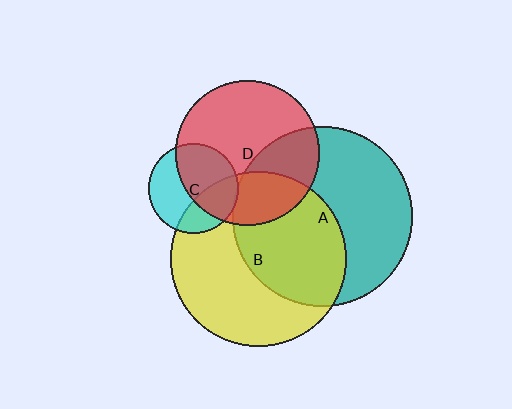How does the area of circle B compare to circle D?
Approximately 1.5 times.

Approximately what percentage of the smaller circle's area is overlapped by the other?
Approximately 25%.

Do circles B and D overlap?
Yes.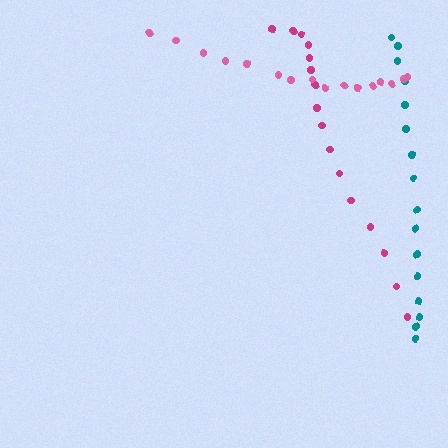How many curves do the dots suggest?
There are 3 distinct paths.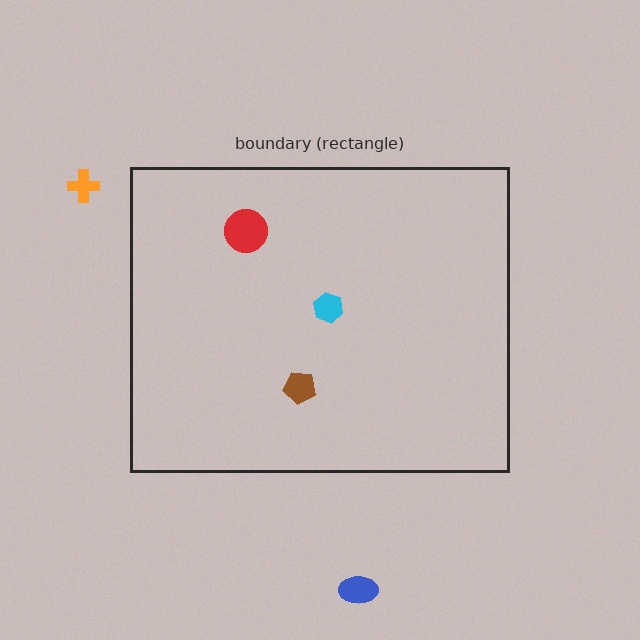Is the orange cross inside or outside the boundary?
Outside.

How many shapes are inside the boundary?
3 inside, 2 outside.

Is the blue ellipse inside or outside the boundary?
Outside.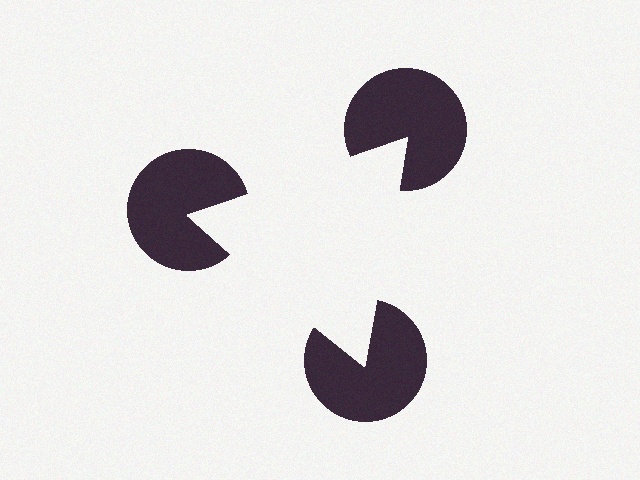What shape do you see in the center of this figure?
An illusory triangle — its edges are inferred from the aligned wedge cuts in the pac-man discs, not physically drawn.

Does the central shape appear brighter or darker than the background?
It typically appears slightly brighter than the background, even though no actual brightness change is drawn.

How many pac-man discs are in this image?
There are 3 — one at each vertex of the illusory triangle.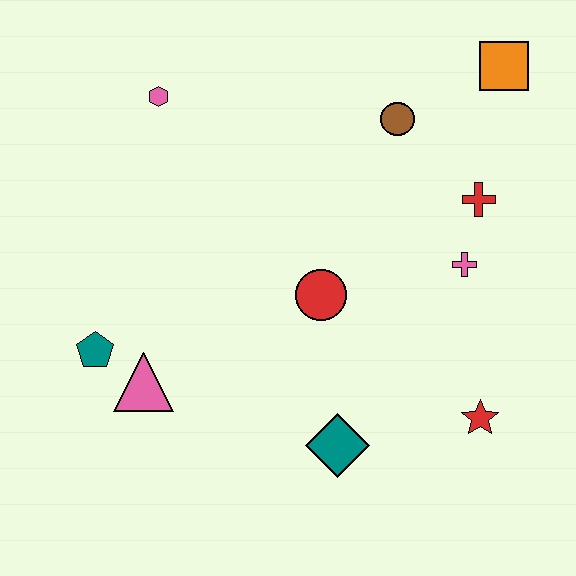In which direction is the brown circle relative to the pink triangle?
The brown circle is above the pink triangle.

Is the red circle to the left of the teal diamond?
Yes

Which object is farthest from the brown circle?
The teal pentagon is farthest from the brown circle.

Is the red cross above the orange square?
No